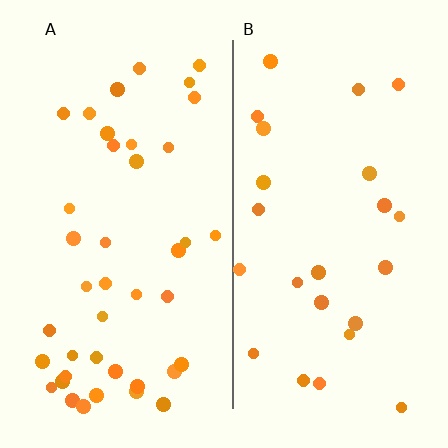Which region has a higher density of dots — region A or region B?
A (the left).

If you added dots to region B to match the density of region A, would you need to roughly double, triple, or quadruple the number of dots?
Approximately double.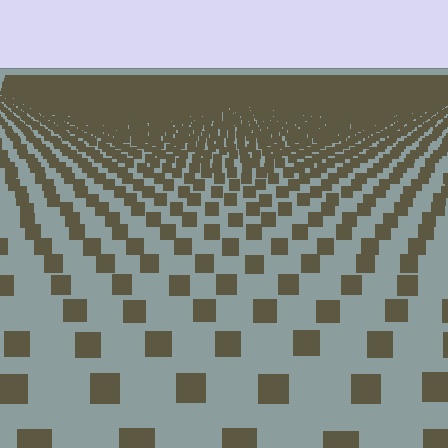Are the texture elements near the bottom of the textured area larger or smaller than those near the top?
Larger. Near the bottom, elements are closer to the viewer and appear at a bigger on-screen size.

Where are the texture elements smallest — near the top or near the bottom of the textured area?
Near the top.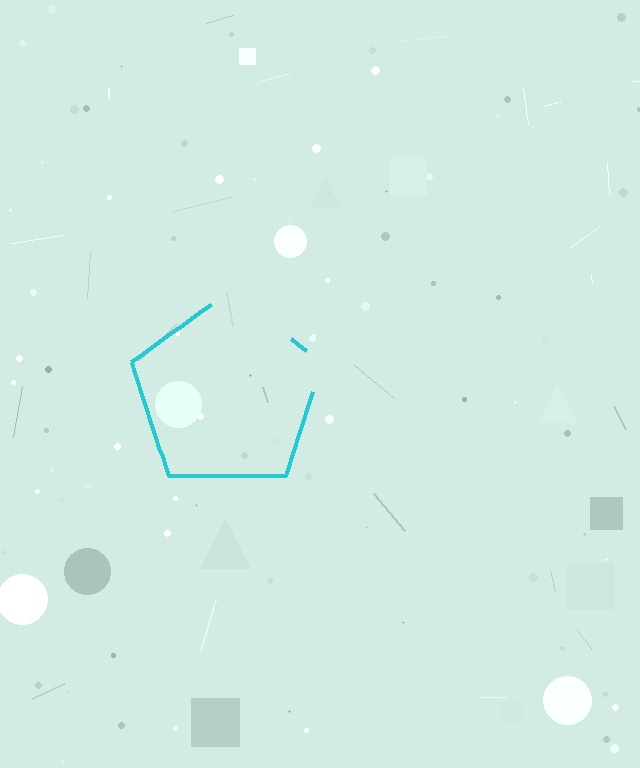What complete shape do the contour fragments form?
The contour fragments form a pentagon.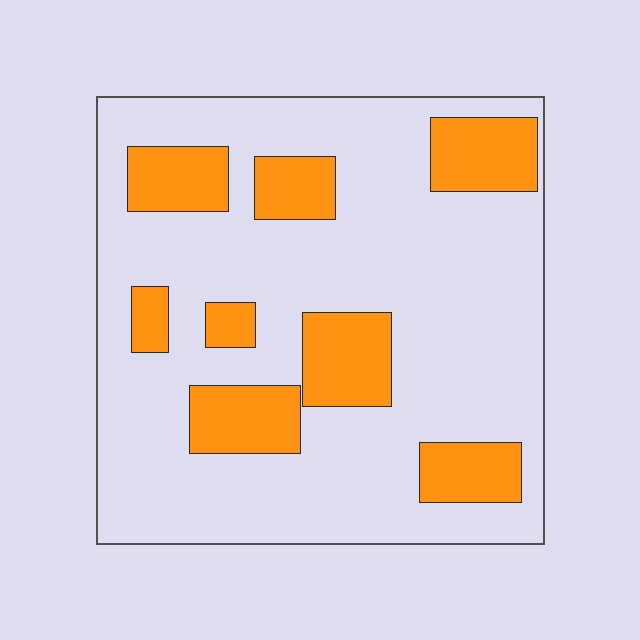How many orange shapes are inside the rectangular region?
8.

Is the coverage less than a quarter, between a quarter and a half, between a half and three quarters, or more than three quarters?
Less than a quarter.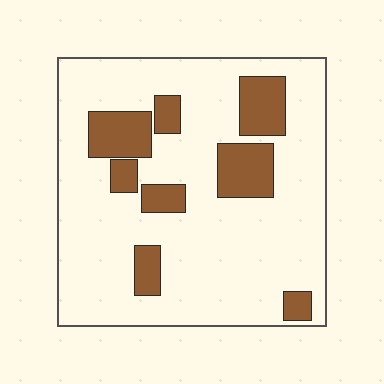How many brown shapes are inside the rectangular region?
8.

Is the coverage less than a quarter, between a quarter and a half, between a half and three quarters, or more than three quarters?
Less than a quarter.